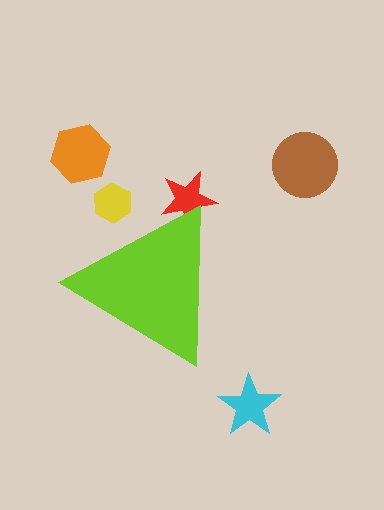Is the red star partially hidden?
Yes, the red star is partially hidden behind the lime triangle.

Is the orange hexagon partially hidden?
No, the orange hexagon is fully visible.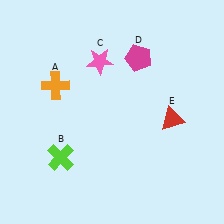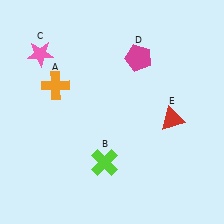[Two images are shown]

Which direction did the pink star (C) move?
The pink star (C) moved left.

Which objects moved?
The objects that moved are: the lime cross (B), the pink star (C).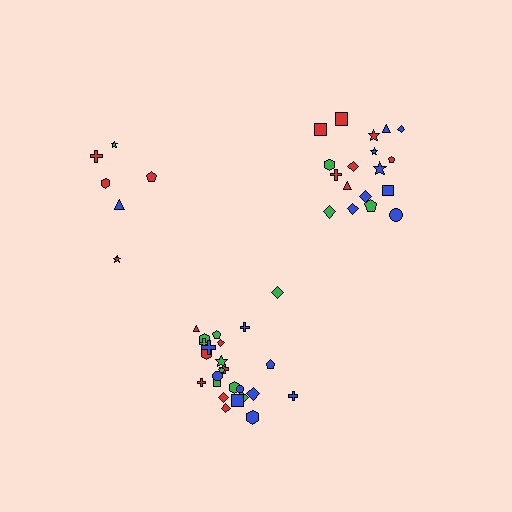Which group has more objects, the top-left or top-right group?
The top-right group.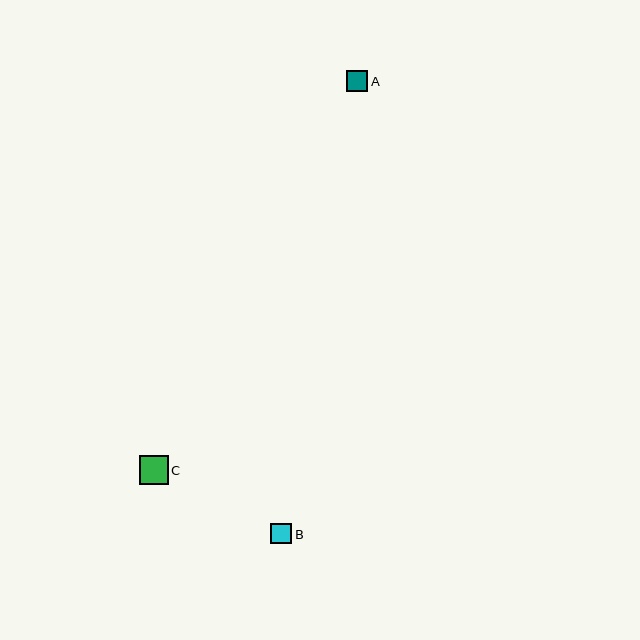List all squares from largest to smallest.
From largest to smallest: C, A, B.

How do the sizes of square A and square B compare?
Square A and square B are approximately the same size.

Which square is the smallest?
Square B is the smallest with a size of approximately 21 pixels.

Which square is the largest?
Square C is the largest with a size of approximately 28 pixels.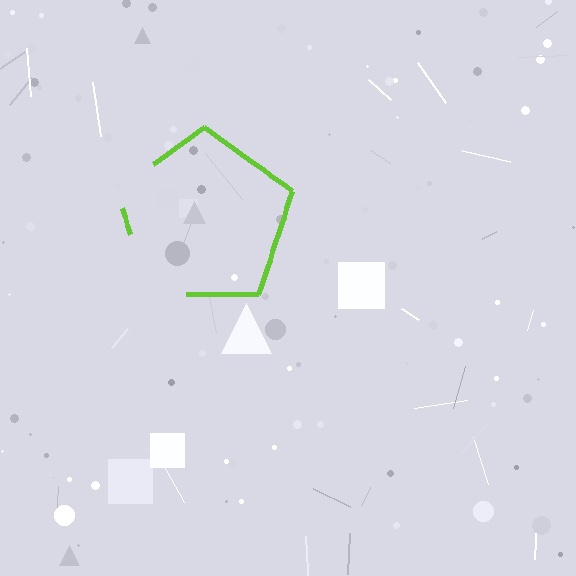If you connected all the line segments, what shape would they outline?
They would outline a pentagon.